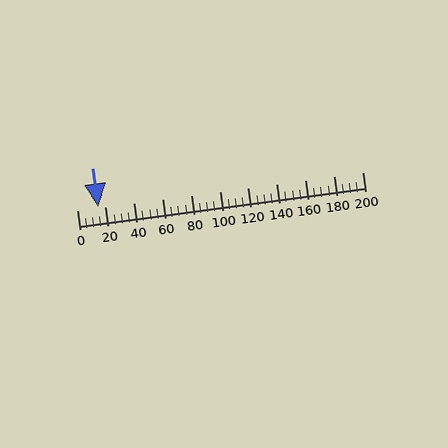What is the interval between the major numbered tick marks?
The major tick marks are spaced 20 units apart.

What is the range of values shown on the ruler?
The ruler shows values from 0 to 200.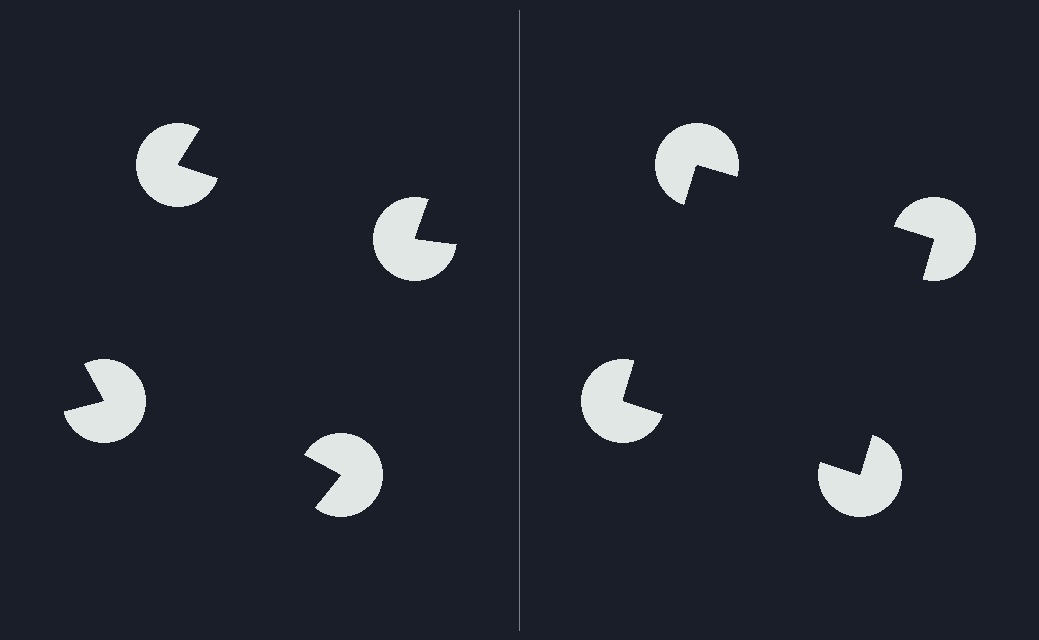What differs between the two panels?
The pac-man discs are positioned identically on both sides; only the wedge orientations differ. On the right they align to a square; on the left they are misaligned.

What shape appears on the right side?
An illusory square.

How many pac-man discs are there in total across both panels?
8 — 4 on each side.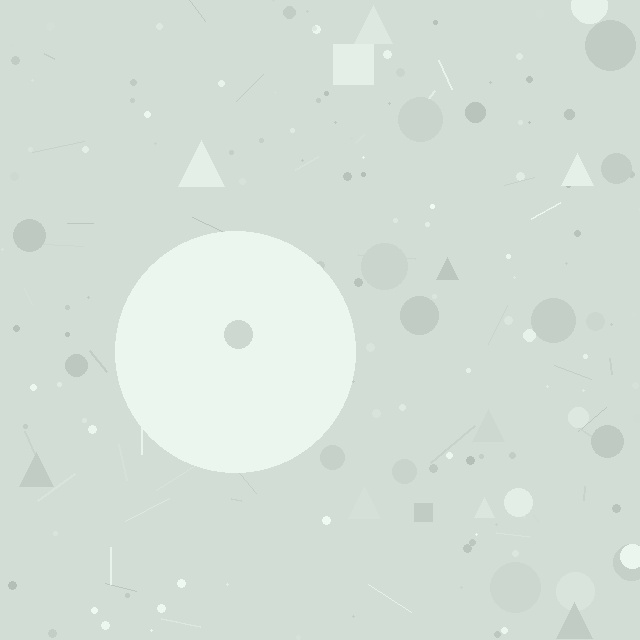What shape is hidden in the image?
A circle is hidden in the image.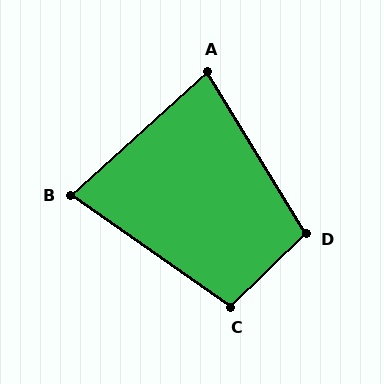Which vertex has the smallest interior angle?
B, at approximately 77 degrees.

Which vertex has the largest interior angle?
D, at approximately 103 degrees.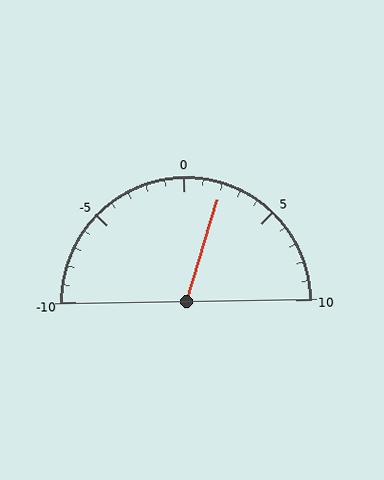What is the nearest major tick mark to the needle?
The nearest major tick mark is 0.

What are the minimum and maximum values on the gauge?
The gauge ranges from -10 to 10.